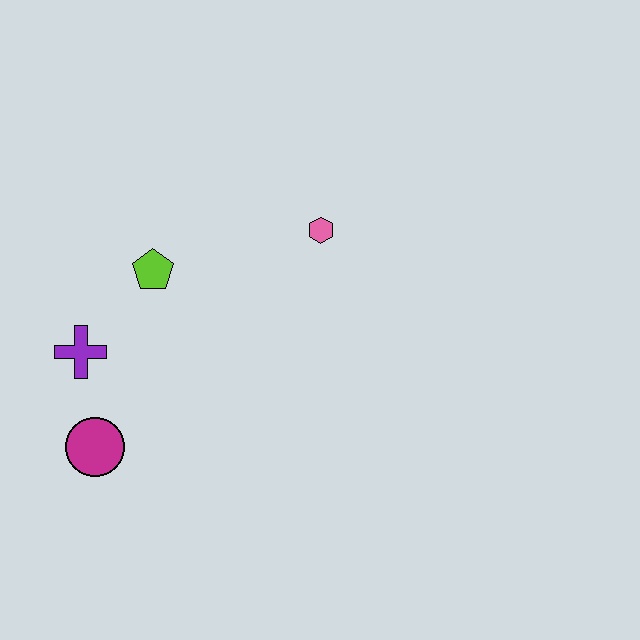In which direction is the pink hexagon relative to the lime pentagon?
The pink hexagon is to the right of the lime pentagon.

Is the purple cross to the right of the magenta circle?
No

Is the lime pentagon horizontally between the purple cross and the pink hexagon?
Yes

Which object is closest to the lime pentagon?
The purple cross is closest to the lime pentagon.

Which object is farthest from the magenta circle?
The pink hexagon is farthest from the magenta circle.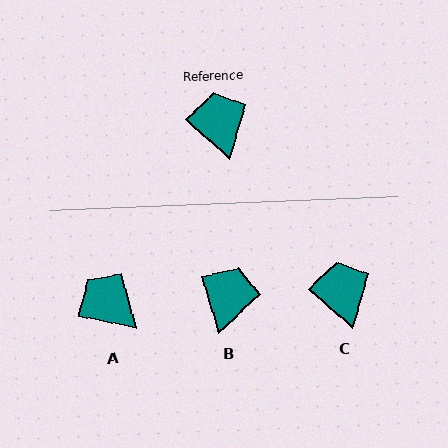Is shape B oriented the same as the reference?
No, it is off by about 31 degrees.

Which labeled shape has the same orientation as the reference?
C.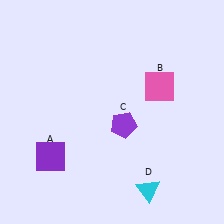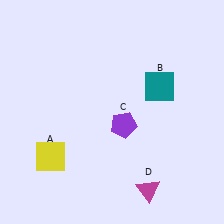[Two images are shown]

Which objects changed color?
A changed from purple to yellow. B changed from pink to teal. D changed from cyan to magenta.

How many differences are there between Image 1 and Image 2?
There are 3 differences between the two images.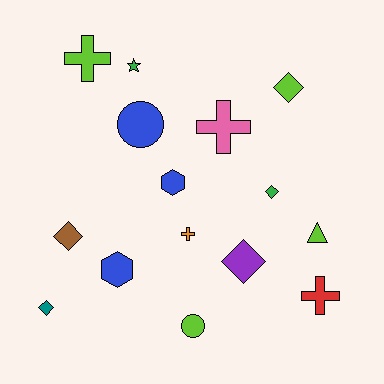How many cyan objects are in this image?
There are no cyan objects.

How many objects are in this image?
There are 15 objects.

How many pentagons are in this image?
There are no pentagons.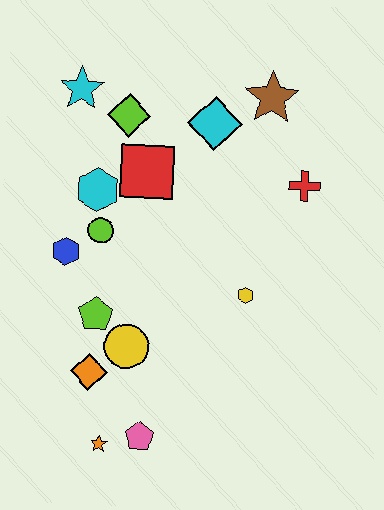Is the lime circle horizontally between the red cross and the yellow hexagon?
No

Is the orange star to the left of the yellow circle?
Yes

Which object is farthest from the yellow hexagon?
The cyan star is farthest from the yellow hexagon.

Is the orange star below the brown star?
Yes